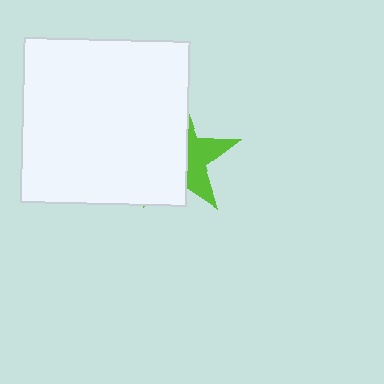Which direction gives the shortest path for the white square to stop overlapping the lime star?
Moving left gives the shortest separation.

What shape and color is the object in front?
The object in front is a white square.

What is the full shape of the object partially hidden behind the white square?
The partially hidden object is a lime star.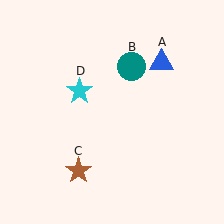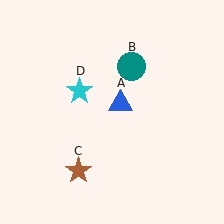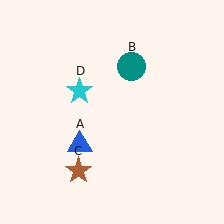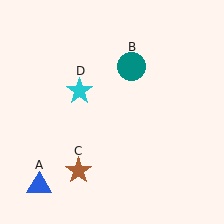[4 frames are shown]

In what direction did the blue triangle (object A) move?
The blue triangle (object A) moved down and to the left.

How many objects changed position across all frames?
1 object changed position: blue triangle (object A).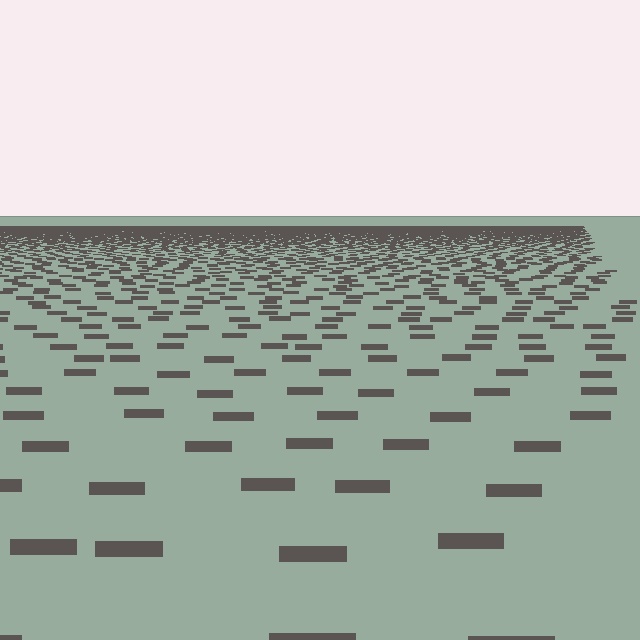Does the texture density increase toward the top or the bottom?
Density increases toward the top.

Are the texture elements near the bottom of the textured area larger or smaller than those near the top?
Larger. Near the bottom, elements are closer to the viewer and appear at a bigger on-screen size.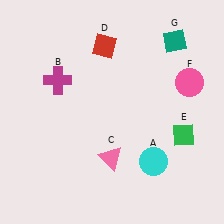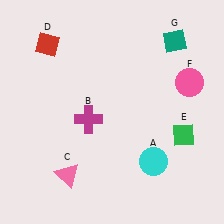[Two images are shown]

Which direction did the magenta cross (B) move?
The magenta cross (B) moved down.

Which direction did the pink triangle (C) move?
The pink triangle (C) moved left.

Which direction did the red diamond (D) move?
The red diamond (D) moved left.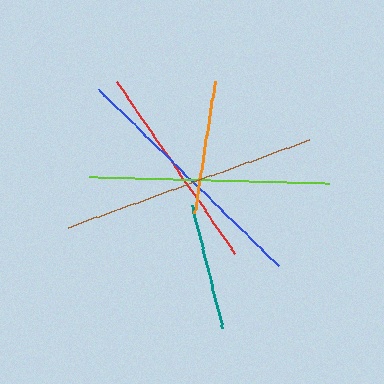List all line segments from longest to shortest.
From longest to shortest: brown, blue, lime, red, orange, teal.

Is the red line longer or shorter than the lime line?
The lime line is longer than the red line.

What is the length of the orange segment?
The orange segment is approximately 134 pixels long.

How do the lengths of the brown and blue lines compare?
The brown and blue lines are approximately the same length.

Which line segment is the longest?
The brown line is the longest at approximately 257 pixels.